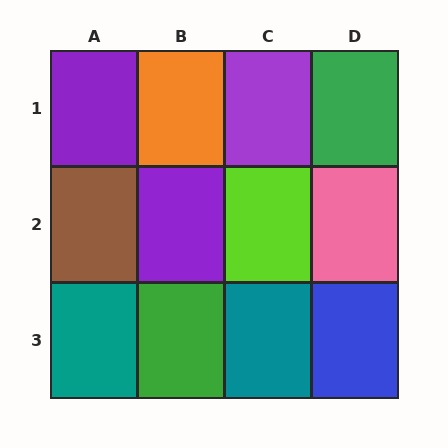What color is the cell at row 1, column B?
Orange.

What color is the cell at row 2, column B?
Purple.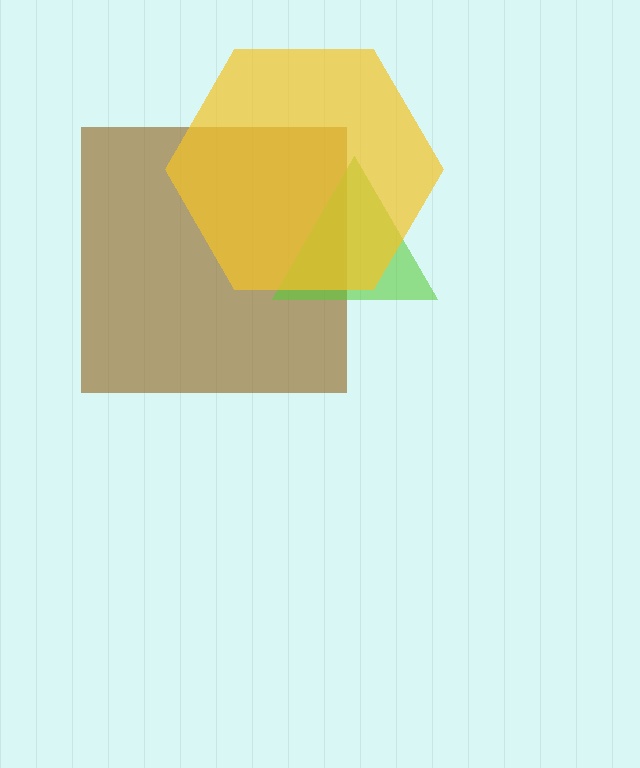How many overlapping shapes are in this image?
There are 3 overlapping shapes in the image.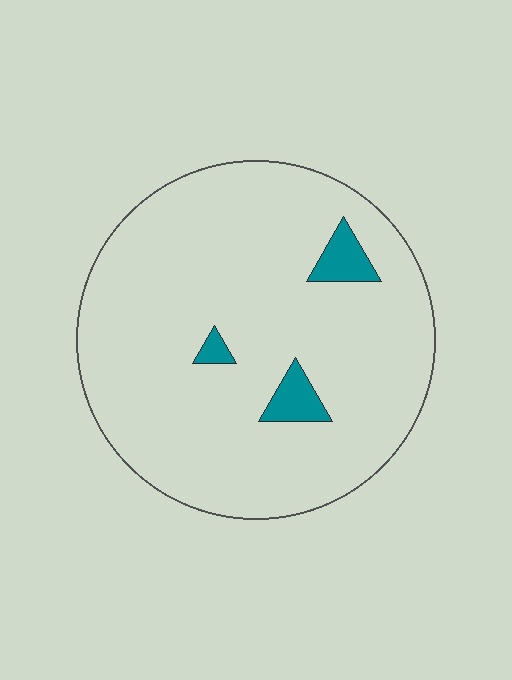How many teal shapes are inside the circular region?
3.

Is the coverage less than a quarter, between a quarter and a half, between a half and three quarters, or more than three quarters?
Less than a quarter.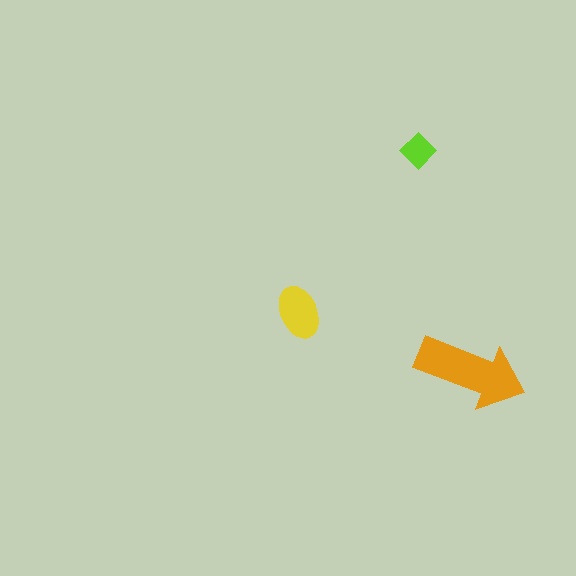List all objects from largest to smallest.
The orange arrow, the yellow ellipse, the lime diamond.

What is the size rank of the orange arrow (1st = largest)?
1st.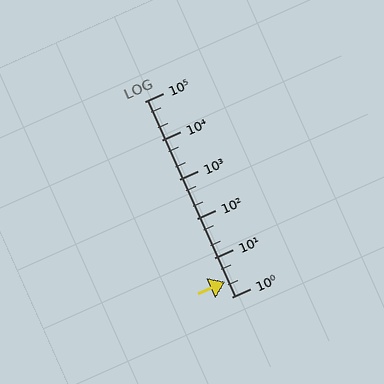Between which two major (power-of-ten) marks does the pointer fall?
The pointer is between 1 and 10.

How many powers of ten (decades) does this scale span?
The scale spans 5 decades, from 1 to 100000.